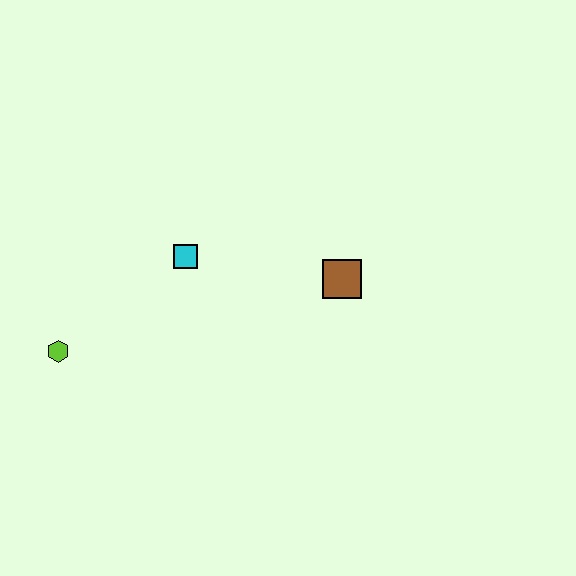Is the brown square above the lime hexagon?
Yes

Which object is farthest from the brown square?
The lime hexagon is farthest from the brown square.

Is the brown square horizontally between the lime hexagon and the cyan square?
No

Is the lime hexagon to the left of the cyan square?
Yes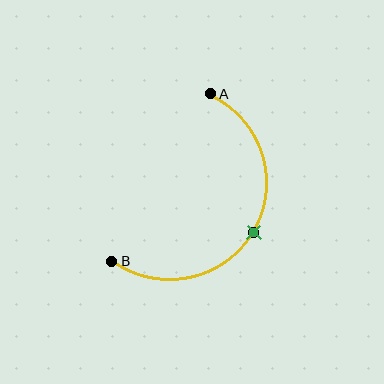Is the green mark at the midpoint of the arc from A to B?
Yes. The green mark lies on the arc at equal arc-length from both A and B — it is the arc midpoint.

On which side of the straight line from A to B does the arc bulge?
The arc bulges to the right of the straight line connecting A and B.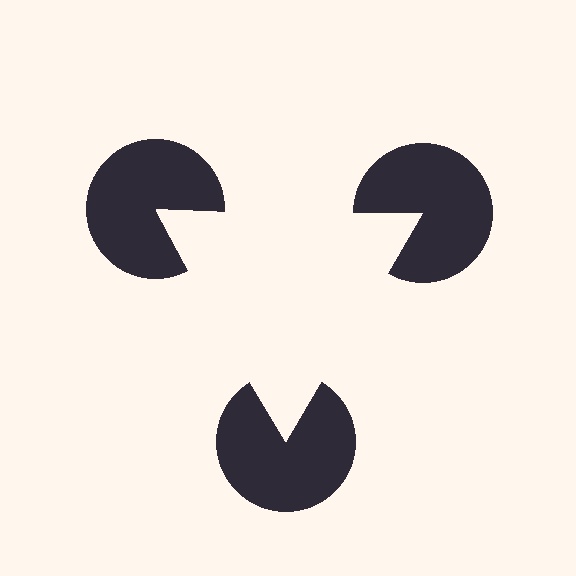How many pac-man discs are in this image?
There are 3 — one at each vertex of the illusory triangle.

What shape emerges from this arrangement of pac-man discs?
An illusory triangle — its edges are inferred from the aligned wedge cuts in the pac-man discs, not physically drawn.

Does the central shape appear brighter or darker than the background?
It typically appears slightly brighter than the background, even though no actual brightness change is drawn.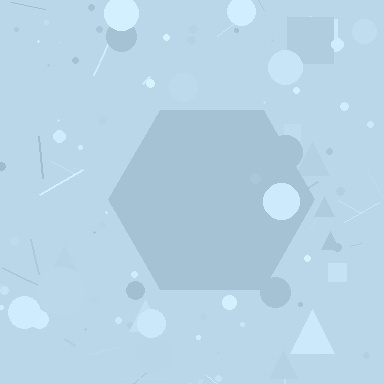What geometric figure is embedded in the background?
A hexagon is embedded in the background.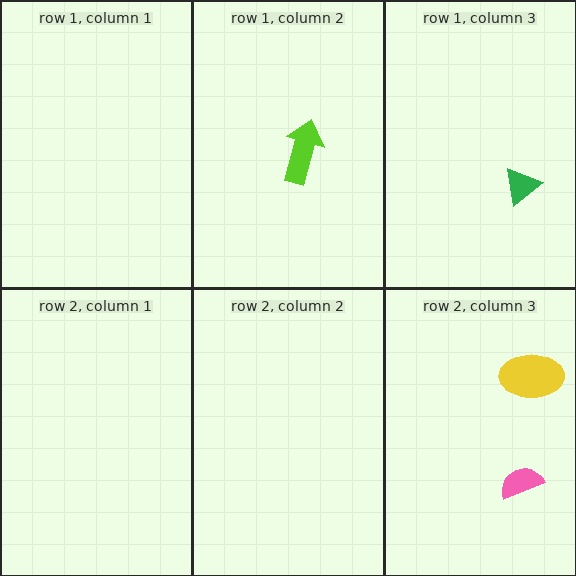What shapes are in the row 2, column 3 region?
The yellow ellipse, the pink semicircle.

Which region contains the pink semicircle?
The row 2, column 3 region.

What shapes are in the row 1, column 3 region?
The green triangle.